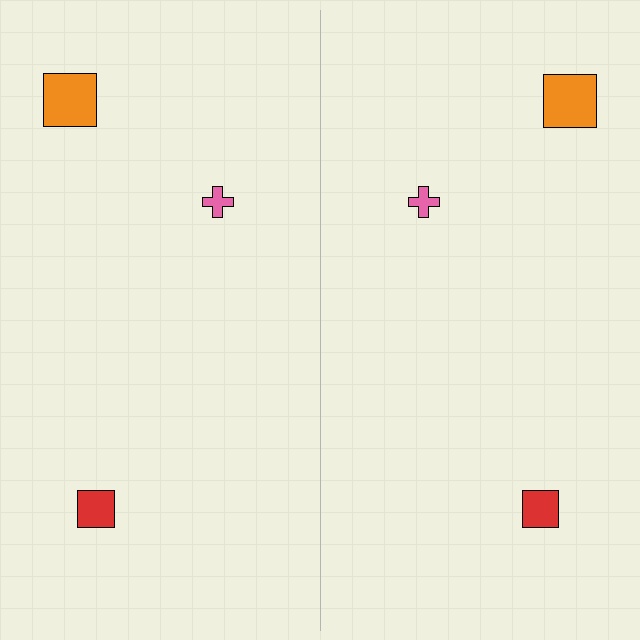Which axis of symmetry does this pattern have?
The pattern has a vertical axis of symmetry running through the center of the image.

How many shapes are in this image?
There are 6 shapes in this image.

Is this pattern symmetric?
Yes, this pattern has bilateral (reflection) symmetry.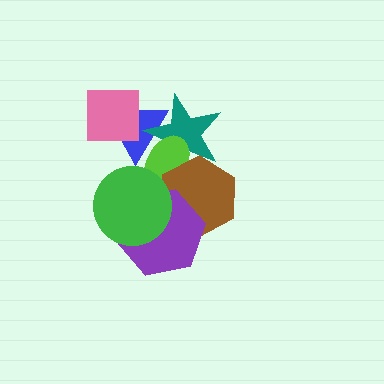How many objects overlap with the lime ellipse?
5 objects overlap with the lime ellipse.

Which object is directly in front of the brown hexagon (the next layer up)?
The purple hexagon is directly in front of the brown hexagon.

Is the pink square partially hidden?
No, no other shape covers it.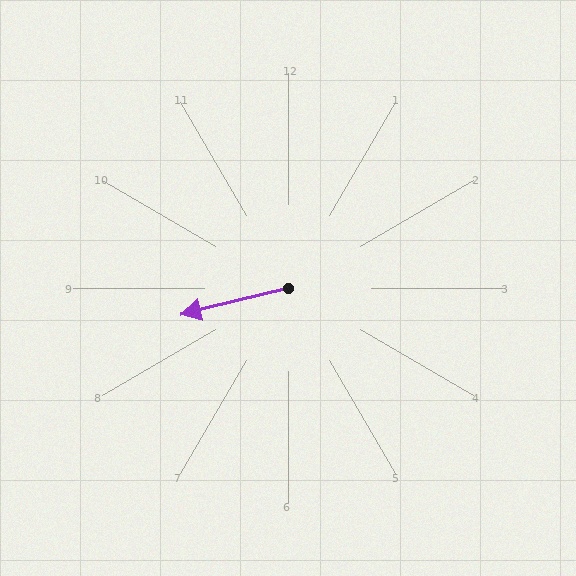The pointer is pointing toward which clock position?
Roughly 9 o'clock.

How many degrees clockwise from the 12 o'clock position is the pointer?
Approximately 256 degrees.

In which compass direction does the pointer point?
West.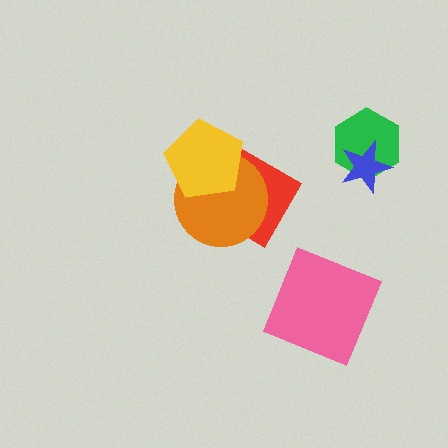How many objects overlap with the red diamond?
2 objects overlap with the red diamond.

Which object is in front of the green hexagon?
The blue star is in front of the green hexagon.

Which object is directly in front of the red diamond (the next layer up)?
The orange circle is directly in front of the red diamond.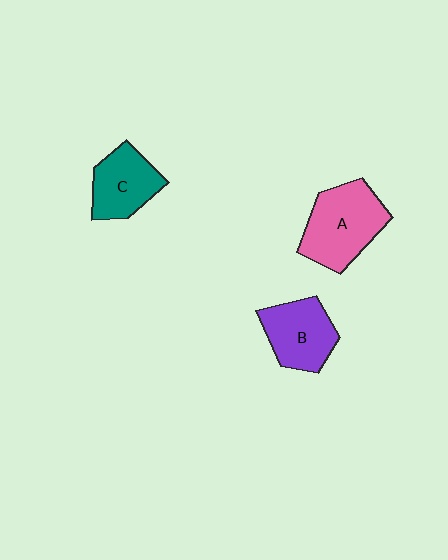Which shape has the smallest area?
Shape C (teal).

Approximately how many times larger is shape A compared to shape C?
Approximately 1.4 times.